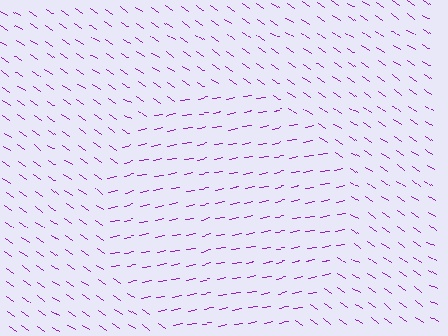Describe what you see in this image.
The image is filled with small purple line segments. A circle region in the image has lines oriented differently from the surrounding lines, creating a visible texture boundary.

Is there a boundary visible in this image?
Yes, there is a texture boundary formed by a change in line orientation.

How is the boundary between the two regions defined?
The boundary is defined purely by a change in line orientation (approximately 45 degrees difference). All lines are the same color and thickness.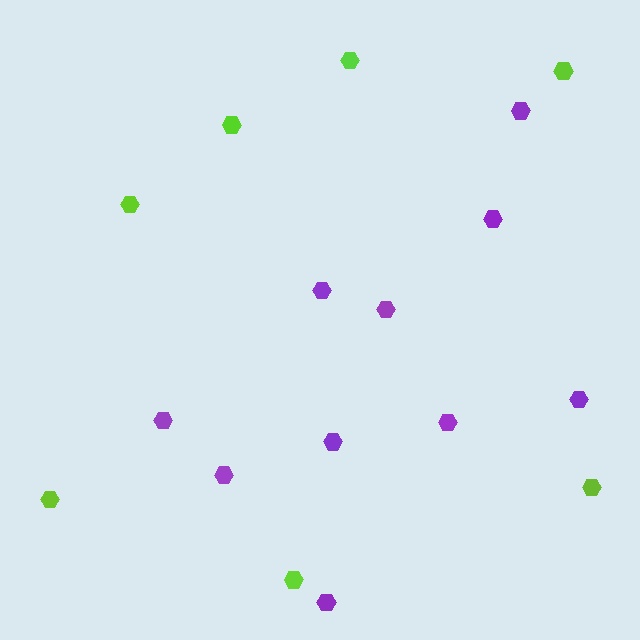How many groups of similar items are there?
There are 2 groups: one group of lime hexagons (7) and one group of purple hexagons (10).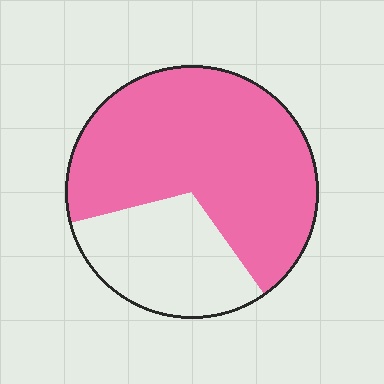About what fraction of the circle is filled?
About two thirds (2/3).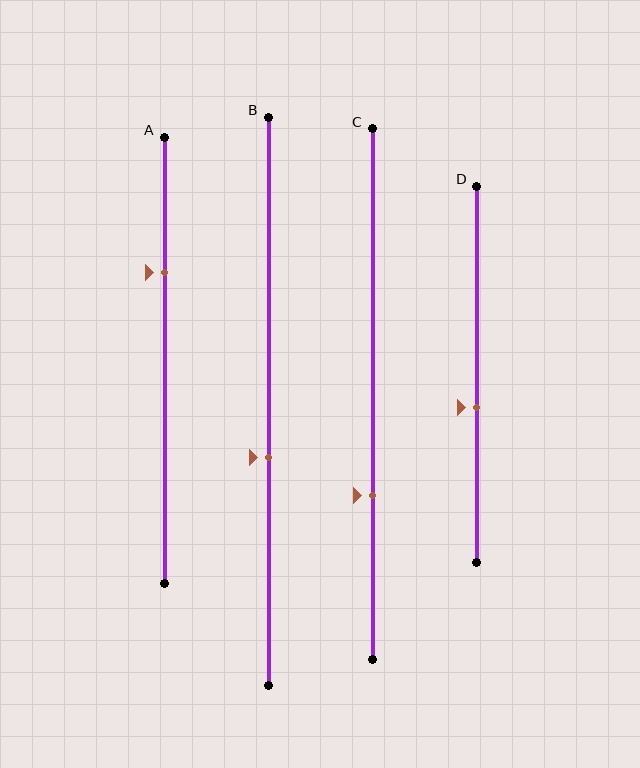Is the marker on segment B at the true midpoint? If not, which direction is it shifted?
No, the marker on segment B is shifted downward by about 10% of the segment length.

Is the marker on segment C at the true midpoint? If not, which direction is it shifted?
No, the marker on segment C is shifted downward by about 19% of the segment length.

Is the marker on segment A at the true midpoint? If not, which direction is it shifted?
No, the marker on segment A is shifted upward by about 20% of the segment length.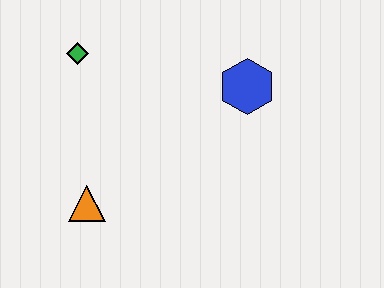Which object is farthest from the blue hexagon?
The orange triangle is farthest from the blue hexagon.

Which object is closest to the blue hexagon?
The green diamond is closest to the blue hexagon.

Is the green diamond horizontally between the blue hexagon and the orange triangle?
No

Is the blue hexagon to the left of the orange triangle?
No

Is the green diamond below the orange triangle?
No